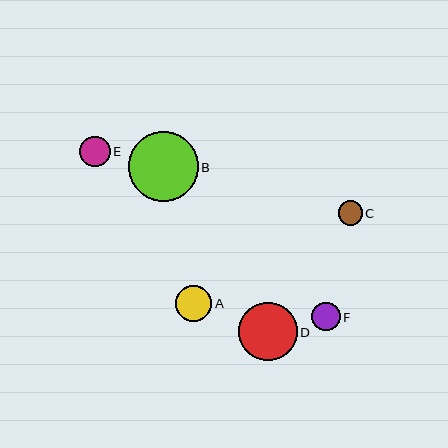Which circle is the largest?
Circle B is the largest with a size of approximately 70 pixels.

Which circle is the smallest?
Circle C is the smallest with a size of approximately 24 pixels.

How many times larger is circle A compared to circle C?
Circle A is approximately 1.5 times the size of circle C.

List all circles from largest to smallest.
From largest to smallest: B, D, A, E, F, C.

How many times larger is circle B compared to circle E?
Circle B is approximately 2.3 times the size of circle E.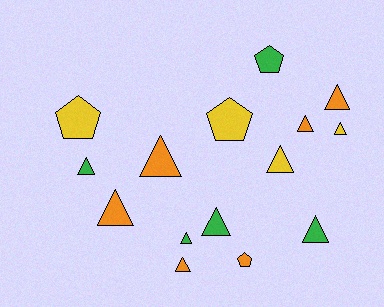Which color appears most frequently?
Orange, with 6 objects.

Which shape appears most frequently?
Triangle, with 11 objects.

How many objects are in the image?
There are 15 objects.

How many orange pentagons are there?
There is 1 orange pentagon.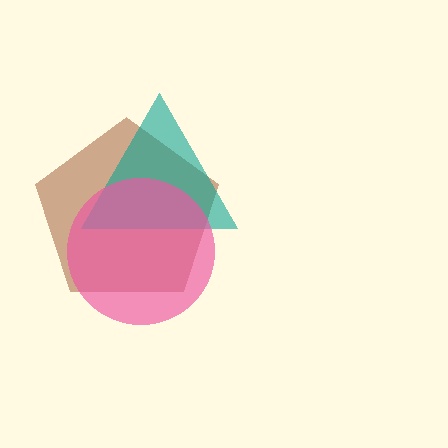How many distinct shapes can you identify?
There are 3 distinct shapes: a brown pentagon, a teal triangle, a pink circle.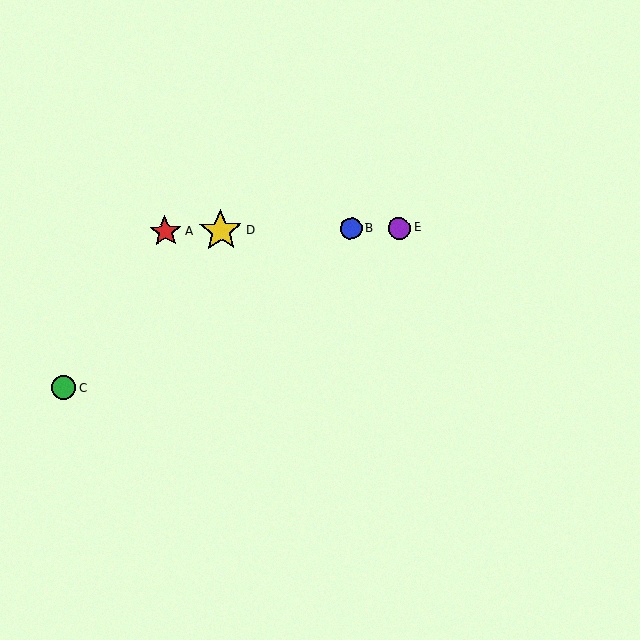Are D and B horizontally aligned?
Yes, both are at y≈231.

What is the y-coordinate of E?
Object E is at y≈228.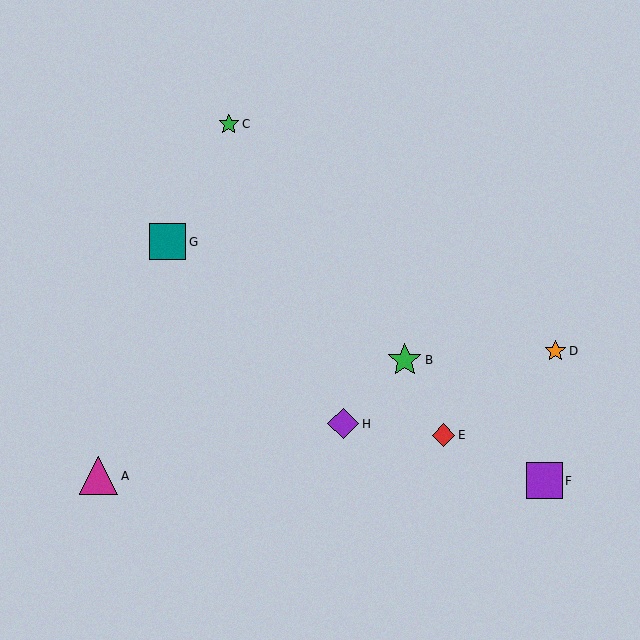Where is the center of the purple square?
The center of the purple square is at (544, 481).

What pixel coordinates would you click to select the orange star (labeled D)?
Click at (555, 351) to select the orange star D.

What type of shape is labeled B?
Shape B is a green star.